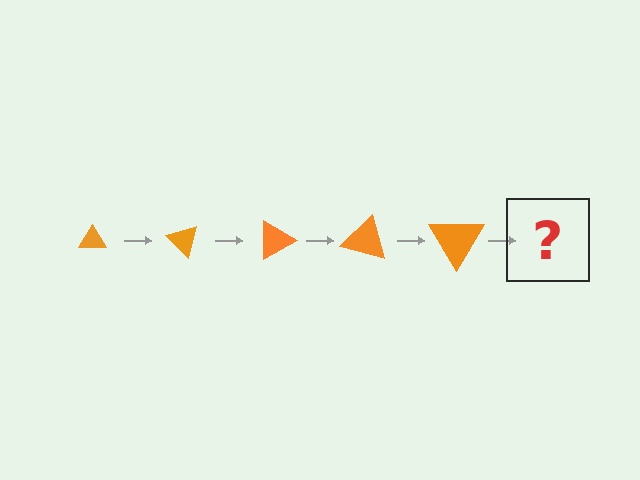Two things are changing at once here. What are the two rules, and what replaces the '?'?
The two rules are that the triangle grows larger each step and it rotates 45 degrees each step. The '?' should be a triangle, larger than the previous one and rotated 225 degrees from the start.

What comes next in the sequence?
The next element should be a triangle, larger than the previous one and rotated 225 degrees from the start.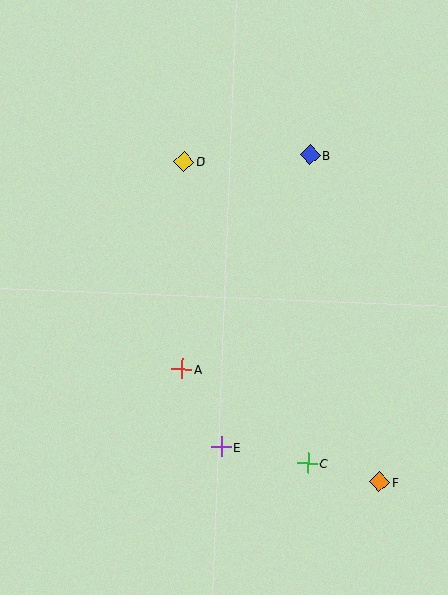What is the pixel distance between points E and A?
The distance between E and A is 87 pixels.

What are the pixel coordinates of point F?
Point F is at (379, 482).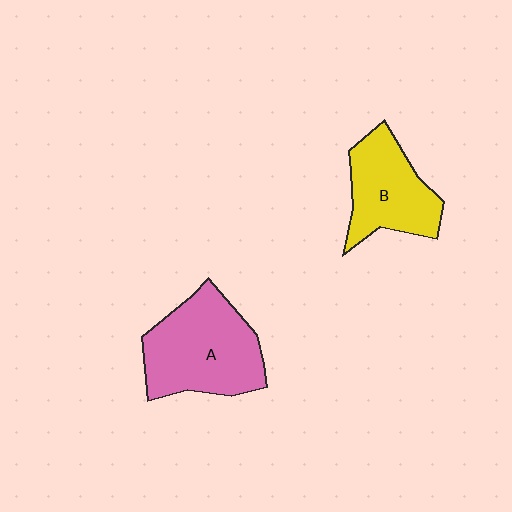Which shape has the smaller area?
Shape B (yellow).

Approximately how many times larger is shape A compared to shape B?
Approximately 1.3 times.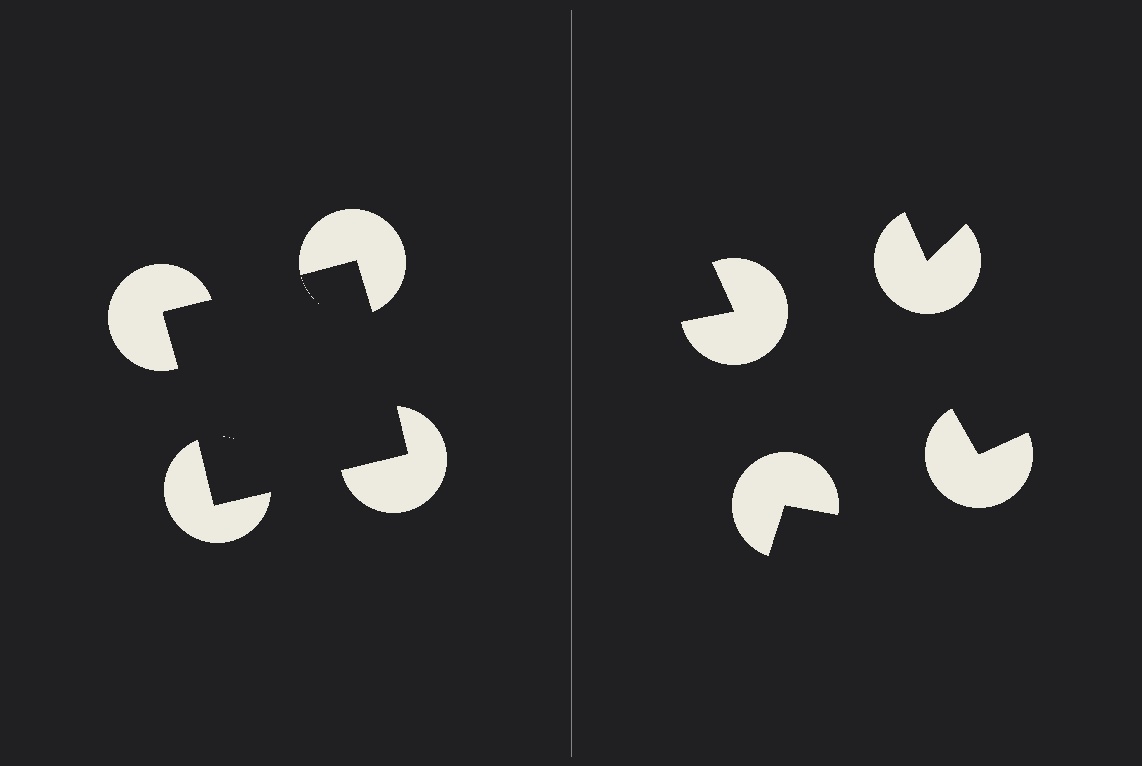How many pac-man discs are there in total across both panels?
8 — 4 on each side.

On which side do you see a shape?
An illusory square appears on the left side. On the right side the wedge cuts are rotated, so no coherent shape forms.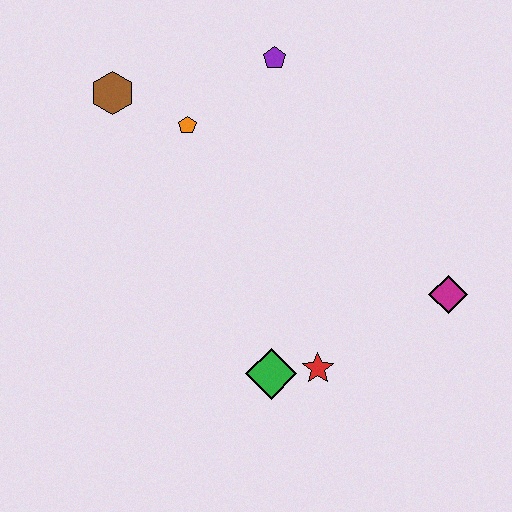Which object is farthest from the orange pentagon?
The magenta diamond is farthest from the orange pentagon.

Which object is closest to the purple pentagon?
The orange pentagon is closest to the purple pentagon.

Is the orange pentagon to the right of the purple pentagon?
No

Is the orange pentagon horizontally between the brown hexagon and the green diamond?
Yes